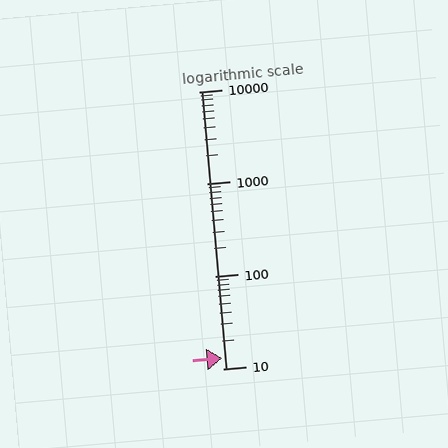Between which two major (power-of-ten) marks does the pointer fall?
The pointer is between 10 and 100.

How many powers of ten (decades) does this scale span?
The scale spans 3 decades, from 10 to 10000.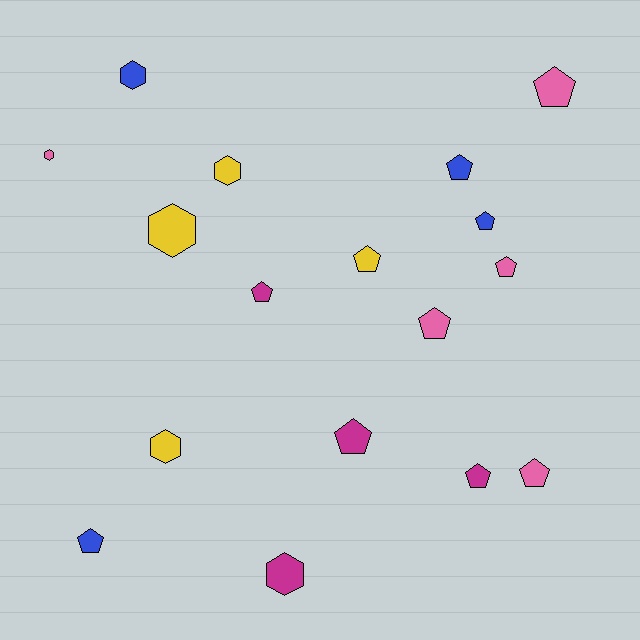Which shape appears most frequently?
Pentagon, with 11 objects.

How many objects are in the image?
There are 17 objects.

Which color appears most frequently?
Pink, with 5 objects.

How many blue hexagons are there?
There is 1 blue hexagon.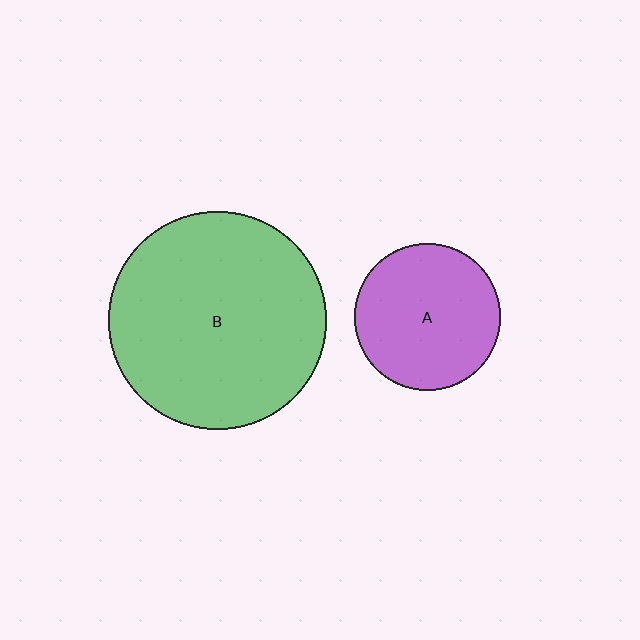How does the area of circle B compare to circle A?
Approximately 2.2 times.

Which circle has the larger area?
Circle B (green).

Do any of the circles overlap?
No, none of the circles overlap.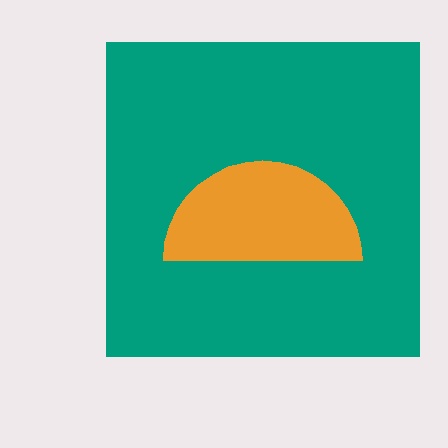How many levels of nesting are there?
2.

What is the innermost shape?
The orange semicircle.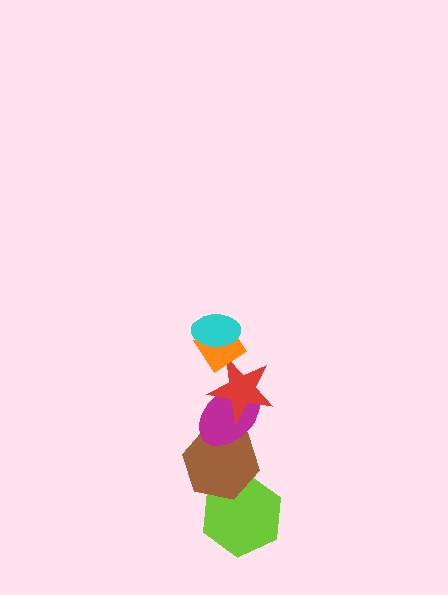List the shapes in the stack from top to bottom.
From top to bottom: the cyan ellipse, the orange diamond, the red star, the magenta ellipse, the brown hexagon, the lime hexagon.